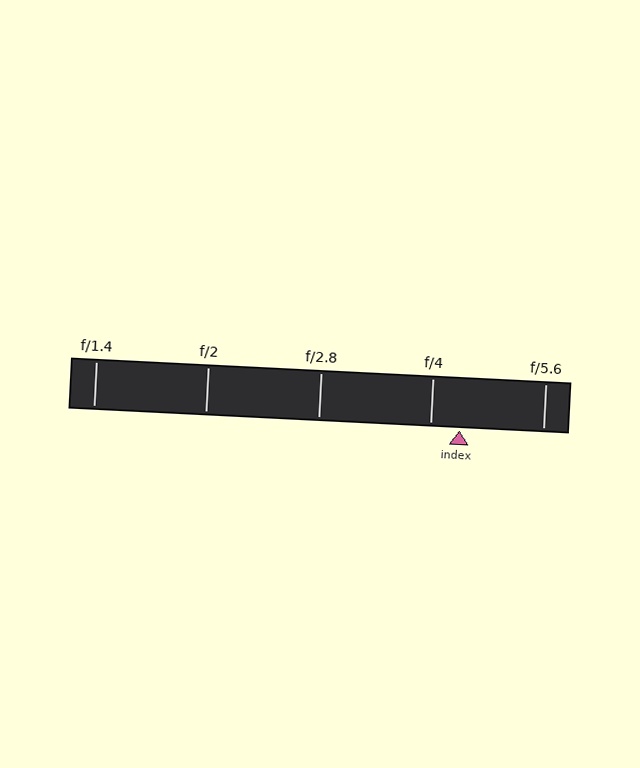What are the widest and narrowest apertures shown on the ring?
The widest aperture shown is f/1.4 and the narrowest is f/5.6.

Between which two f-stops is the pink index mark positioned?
The index mark is between f/4 and f/5.6.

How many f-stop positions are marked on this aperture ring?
There are 5 f-stop positions marked.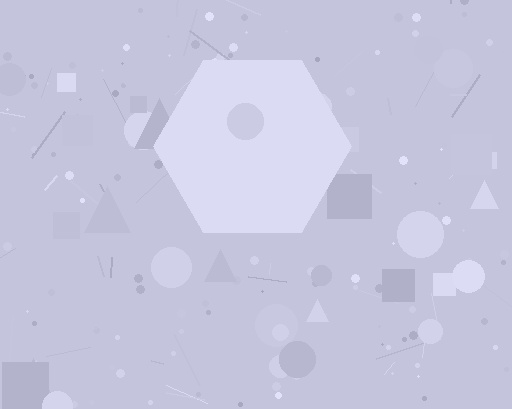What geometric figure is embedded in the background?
A hexagon is embedded in the background.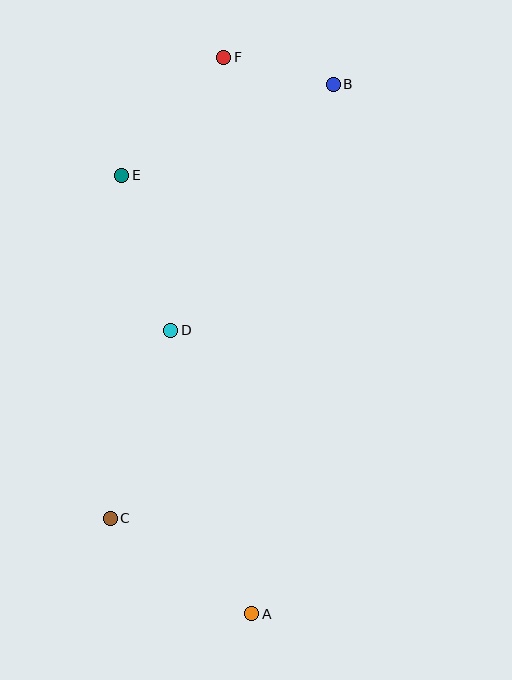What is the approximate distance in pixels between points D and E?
The distance between D and E is approximately 163 pixels.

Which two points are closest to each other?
Points B and F are closest to each other.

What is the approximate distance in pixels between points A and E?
The distance between A and E is approximately 457 pixels.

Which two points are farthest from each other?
Points A and F are farthest from each other.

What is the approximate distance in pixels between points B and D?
The distance between B and D is approximately 295 pixels.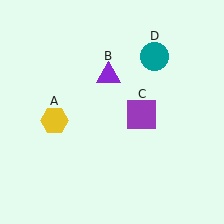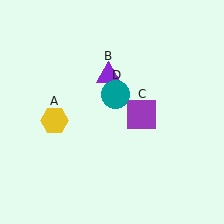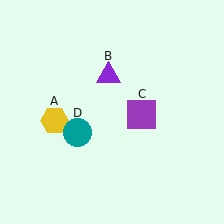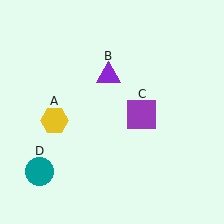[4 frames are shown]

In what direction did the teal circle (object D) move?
The teal circle (object D) moved down and to the left.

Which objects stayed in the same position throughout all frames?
Yellow hexagon (object A) and purple triangle (object B) and purple square (object C) remained stationary.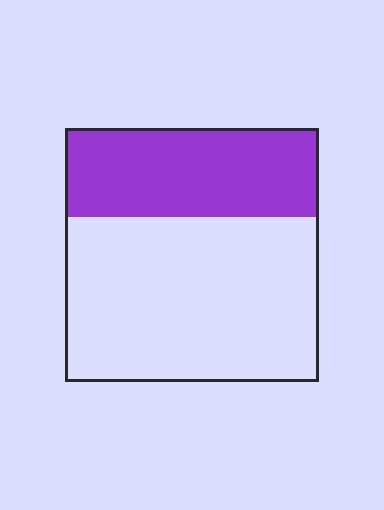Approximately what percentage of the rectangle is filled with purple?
Approximately 35%.